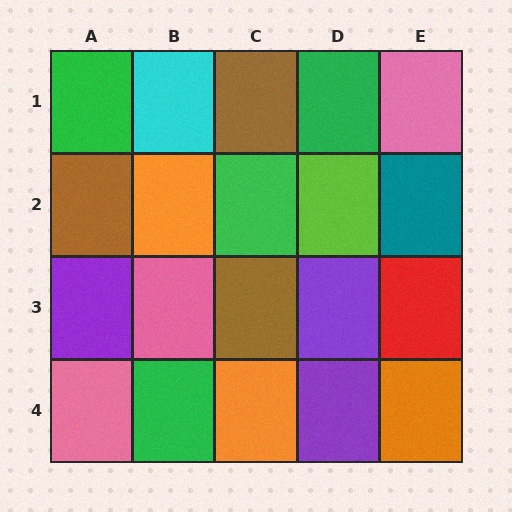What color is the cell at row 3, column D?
Purple.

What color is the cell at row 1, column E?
Pink.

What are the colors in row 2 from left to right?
Brown, orange, green, lime, teal.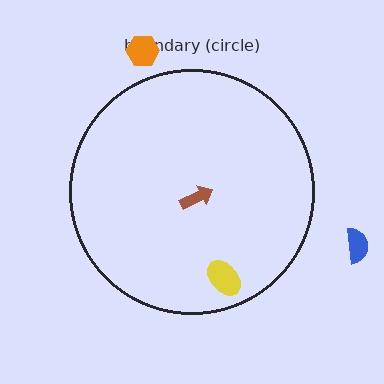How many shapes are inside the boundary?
2 inside, 2 outside.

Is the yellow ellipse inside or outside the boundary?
Inside.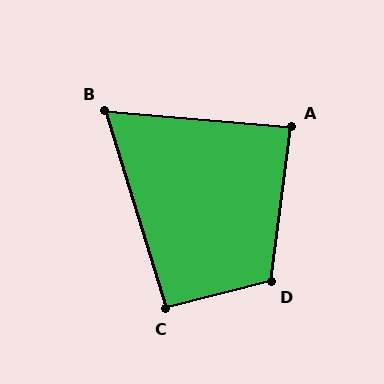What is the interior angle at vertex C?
Approximately 93 degrees (approximately right).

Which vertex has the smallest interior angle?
B, at approximately 68 degrees.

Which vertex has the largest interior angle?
D, at approximately 112 degrees.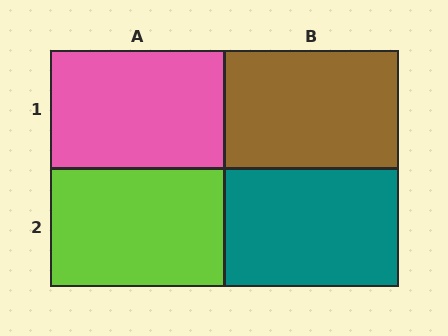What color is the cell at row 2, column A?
Lime.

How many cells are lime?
1 cell is lime.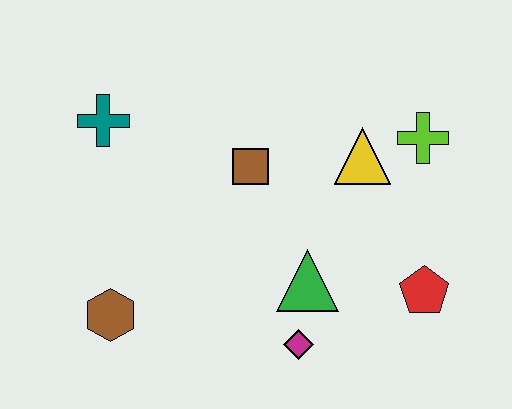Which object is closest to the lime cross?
The yellow triangle is closest to the lime cross.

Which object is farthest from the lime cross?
The brown hexagon is farthest from the lime cross.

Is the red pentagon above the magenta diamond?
Yes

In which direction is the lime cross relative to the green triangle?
The lime cross is above the green triangle.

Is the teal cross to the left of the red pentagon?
Yes